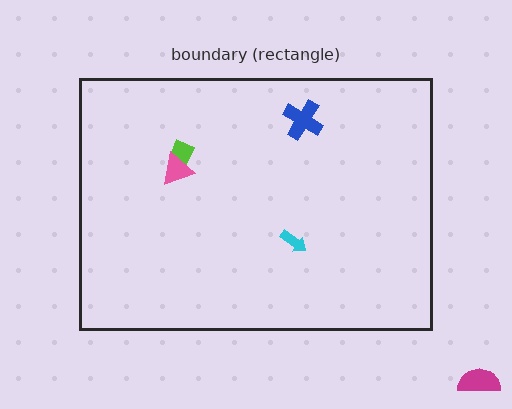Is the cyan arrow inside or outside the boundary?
Inside.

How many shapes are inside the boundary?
4 inside, 1 outside.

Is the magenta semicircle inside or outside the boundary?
Outside.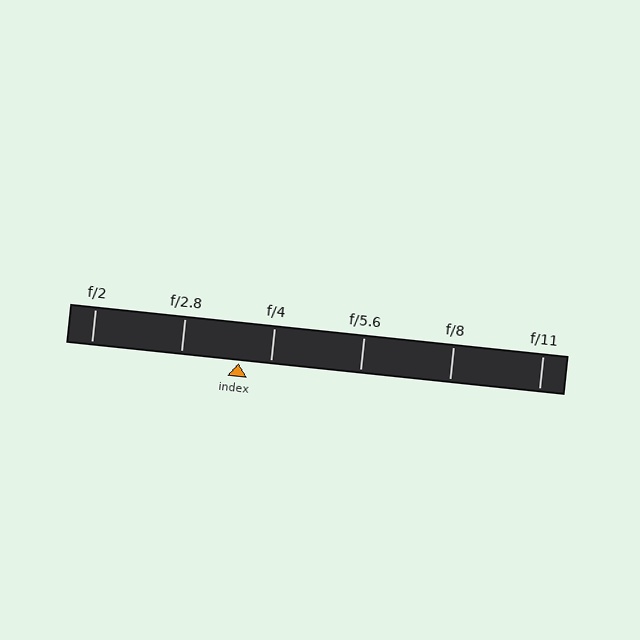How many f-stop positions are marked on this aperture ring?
There are 6 f-stop positions marked.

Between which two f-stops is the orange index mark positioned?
The index mark is between f/2.8 and f/4.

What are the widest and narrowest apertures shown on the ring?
The widest aperture shown is f/2 and the narrowest is f/11.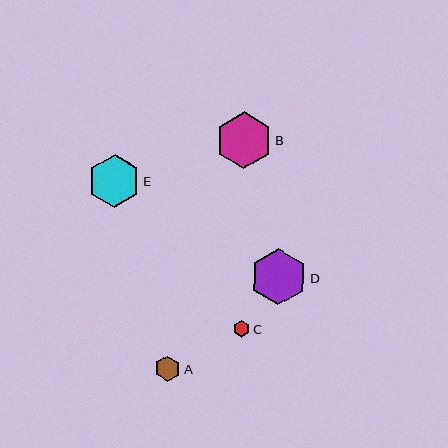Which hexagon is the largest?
Hexagon D is the largest with a size of approximately 57 pixels.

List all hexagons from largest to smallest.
From largest to smallest: D, B, E, A, C.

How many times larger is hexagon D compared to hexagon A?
Hexagon D is approximately 2.2 times the size of hexagon A.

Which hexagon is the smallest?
Hexagon C is the smallest with a size of approximately 16 pixels.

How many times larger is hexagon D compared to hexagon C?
Hexagon D is approximately 3.5 times the size of hexagon C.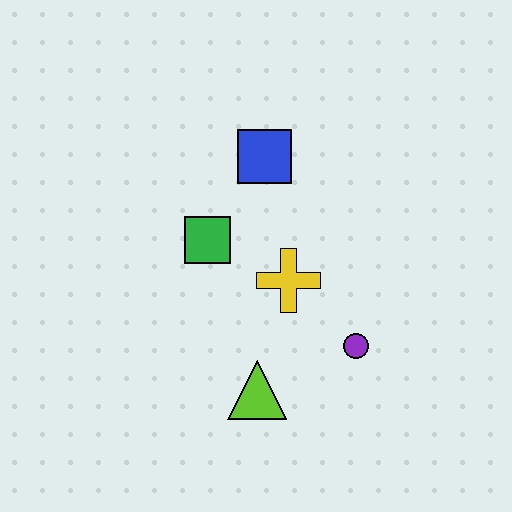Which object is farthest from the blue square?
The lime triangle is farthest from the blue square.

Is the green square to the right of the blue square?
No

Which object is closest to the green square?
The yellow cross is closest to the green square.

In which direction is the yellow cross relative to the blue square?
The yellow cross is below the blue square.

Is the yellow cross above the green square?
No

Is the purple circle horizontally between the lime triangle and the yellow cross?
No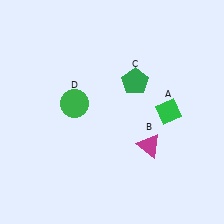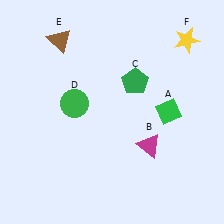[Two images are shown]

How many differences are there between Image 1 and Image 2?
There are 2 differences between the two images.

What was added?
A brown triangle (E), a yellow star (F) were added in Image 2.